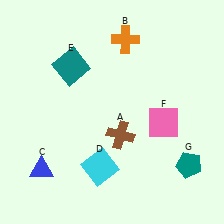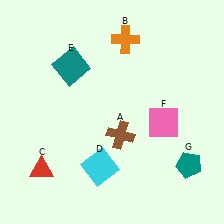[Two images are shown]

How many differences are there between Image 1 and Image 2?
There is 1 difference between the two images.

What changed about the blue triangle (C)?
In Image 1, C is blue. In Image 2, it changed to red.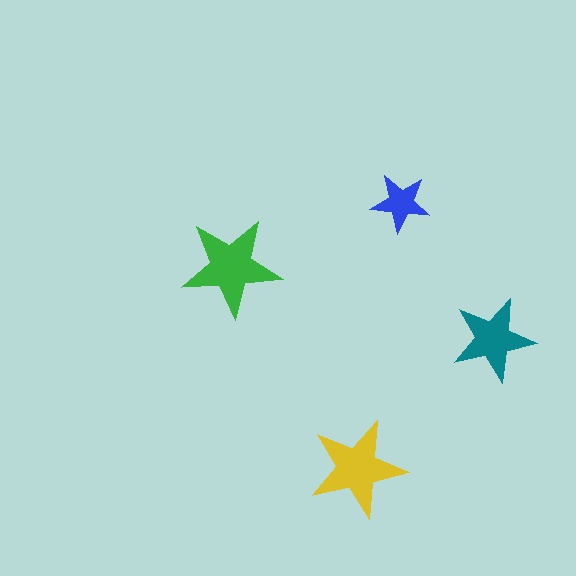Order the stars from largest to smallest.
the green one, the yellow one, the teal one, the blue one.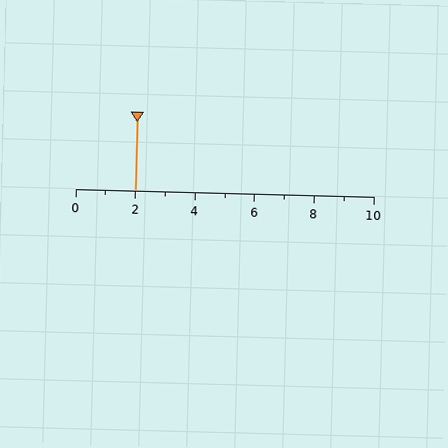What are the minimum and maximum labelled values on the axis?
The axis runs from 0 to 10.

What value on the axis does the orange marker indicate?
The marker indicates approximately 2.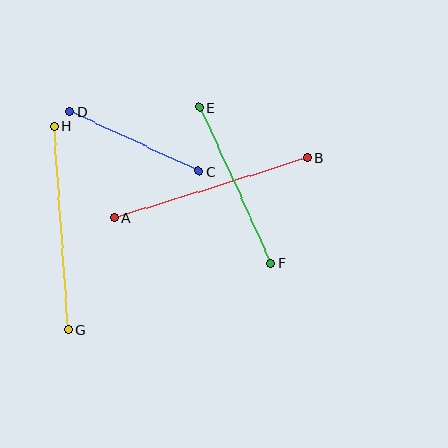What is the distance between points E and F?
The distance is approximately 171 pixels.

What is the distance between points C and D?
The distance is approximately 142 pixels.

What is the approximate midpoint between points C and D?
The midpoint is at approximately (134, 142) pixels.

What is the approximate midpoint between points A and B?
The midpoint is at approximately (211, 187) pixels.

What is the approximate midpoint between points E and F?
The midpoint is at approximately (235, 185) pixels.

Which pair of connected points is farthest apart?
Points G and H are farthest apart.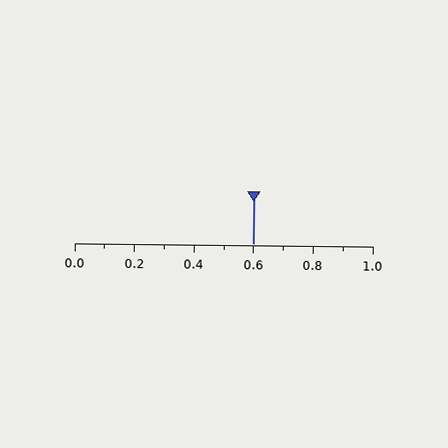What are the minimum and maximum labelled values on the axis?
The axis runs from 0.0 to 1.0.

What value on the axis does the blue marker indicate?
The marker indicates approximately 0.6.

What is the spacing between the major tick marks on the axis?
The major ticks are spaced 0.2 apart.